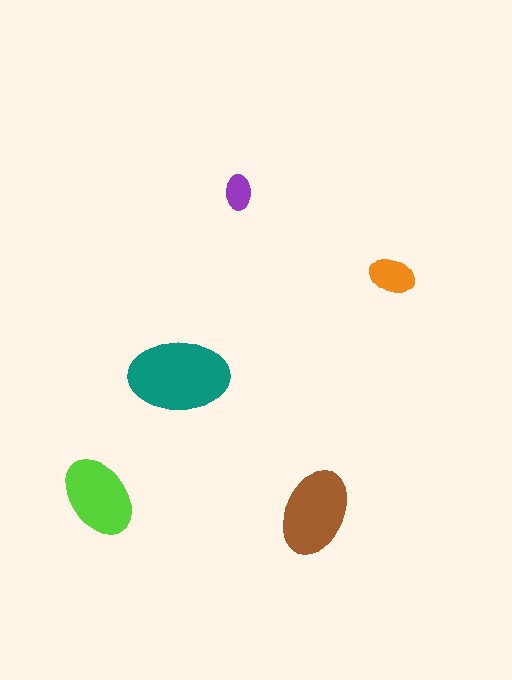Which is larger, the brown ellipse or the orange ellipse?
The brown one.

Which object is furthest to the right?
The orange ellipse is rightmost.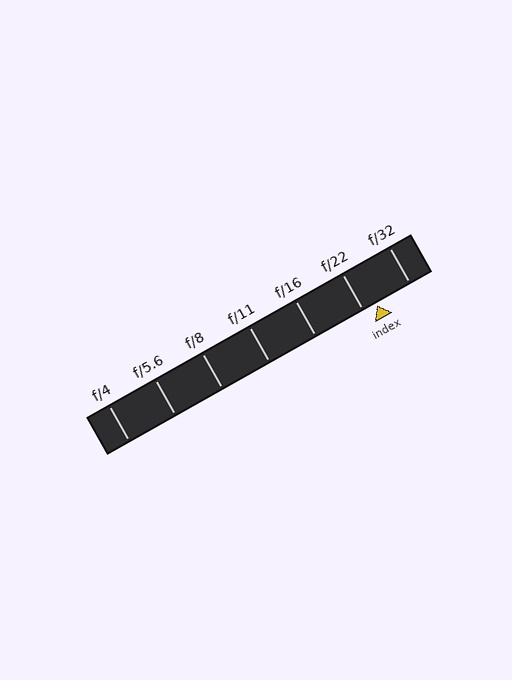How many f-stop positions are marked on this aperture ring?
There are 7 f-stop positions marked.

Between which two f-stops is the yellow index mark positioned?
The index mark is between f/22 and f/32.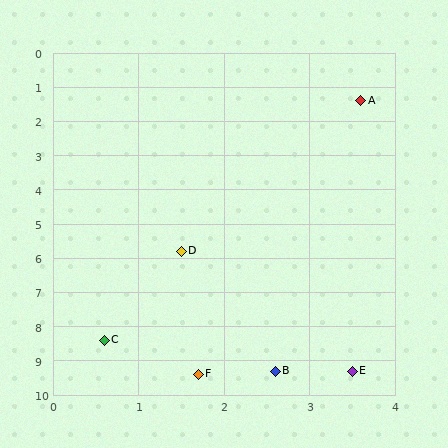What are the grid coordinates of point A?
Point A is at approximately (3.6, 1.4).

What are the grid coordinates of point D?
Point D is at approximately (1.5, 5.8).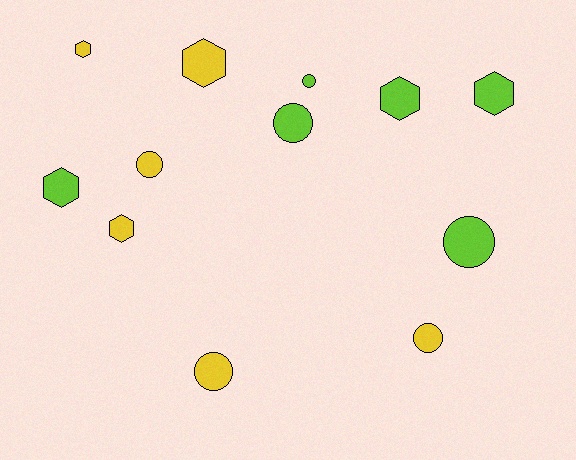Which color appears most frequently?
Lime, with 6 objects.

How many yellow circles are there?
There are 3 yellow circles.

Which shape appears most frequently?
Hexagon, with 6 objects.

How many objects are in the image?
There are 12 objects.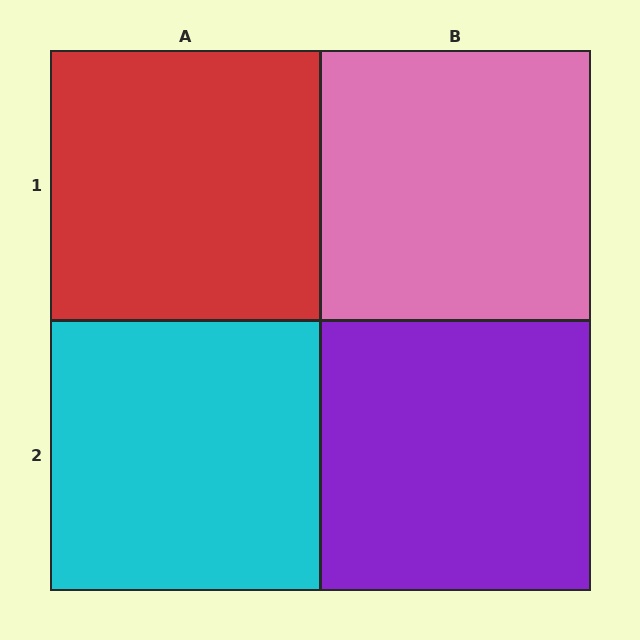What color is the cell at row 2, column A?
Cyan.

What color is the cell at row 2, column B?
Purple.